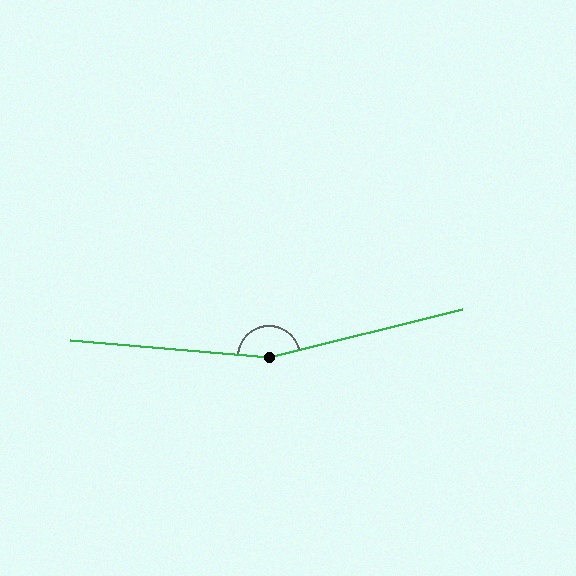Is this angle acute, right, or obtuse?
It is obtuse.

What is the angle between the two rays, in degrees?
Approximately 161 degrees.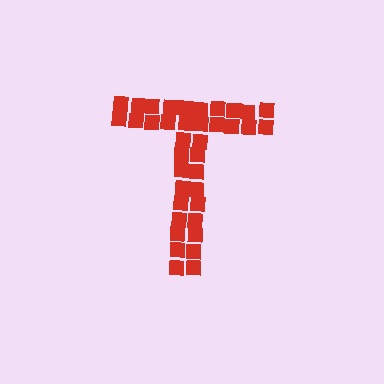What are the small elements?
The small elements are squares.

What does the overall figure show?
The overall figure shows the letter T.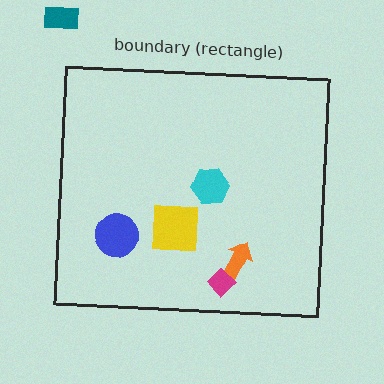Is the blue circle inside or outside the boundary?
Inside.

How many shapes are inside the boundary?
5 inside, 1 outside.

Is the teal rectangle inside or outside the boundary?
Outside.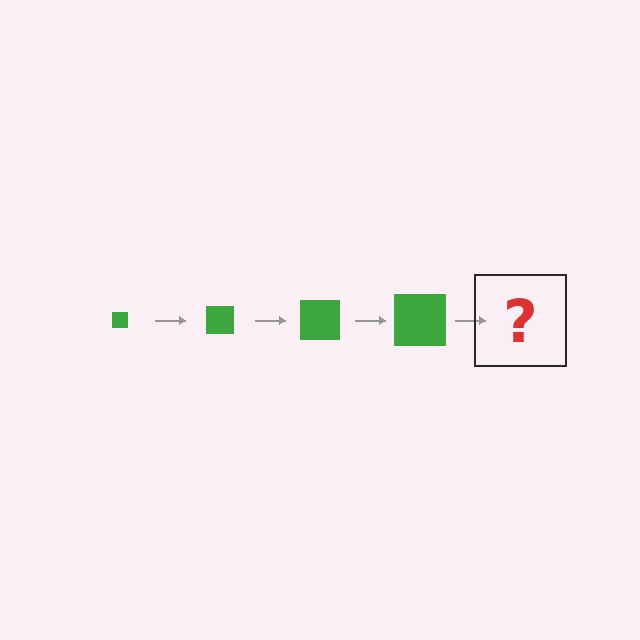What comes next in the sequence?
The next element should be a green square, larger than the previous one.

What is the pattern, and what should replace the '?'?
The pattern is that the square gets progressively larger each step. The '?' should be a green square, larger than the previous one.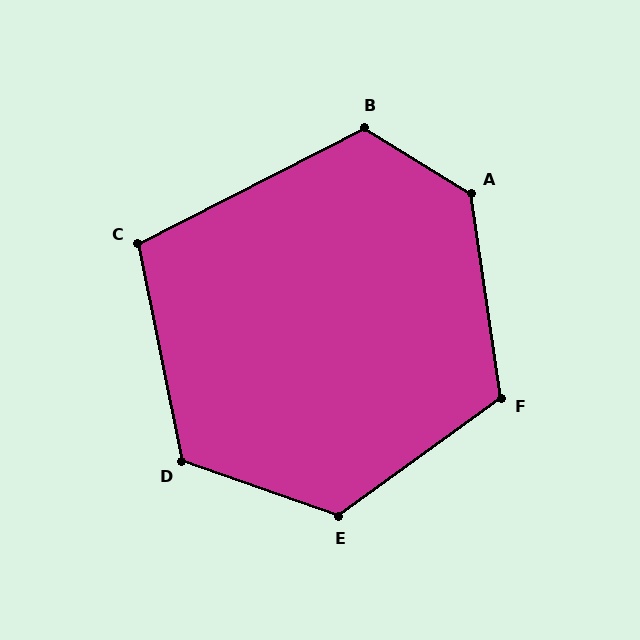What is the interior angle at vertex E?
Approximately 125 degrees (obtuse).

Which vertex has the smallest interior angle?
C, at approximately 106 degrees.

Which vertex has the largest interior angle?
A, at approximately 130 degrees.